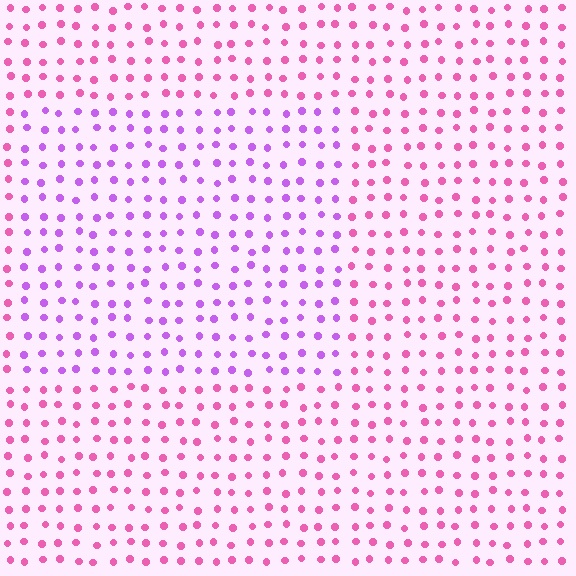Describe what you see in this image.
The image is filled with small pink elements in a uniform arrangement. A rectangle-shaped region is visible where the elements are tinted to a slightly different hue, forming a subtle color boundary.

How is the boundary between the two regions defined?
The boundary is defined purely by a slight shift in hue (about 41 degrees). Spacing, size, and orientation are identical on both sides.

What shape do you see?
I see a rectangle.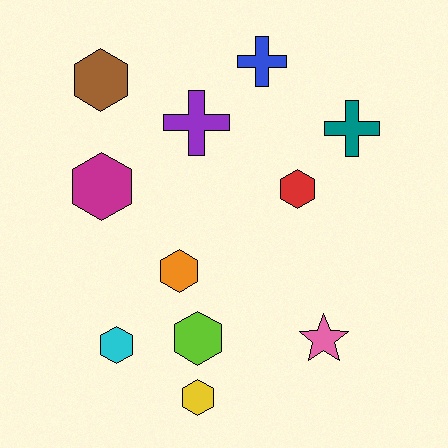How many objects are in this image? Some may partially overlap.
There are 11 objects.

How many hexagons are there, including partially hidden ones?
There are 7 hexagons.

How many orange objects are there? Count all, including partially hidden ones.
There is 1 orange object.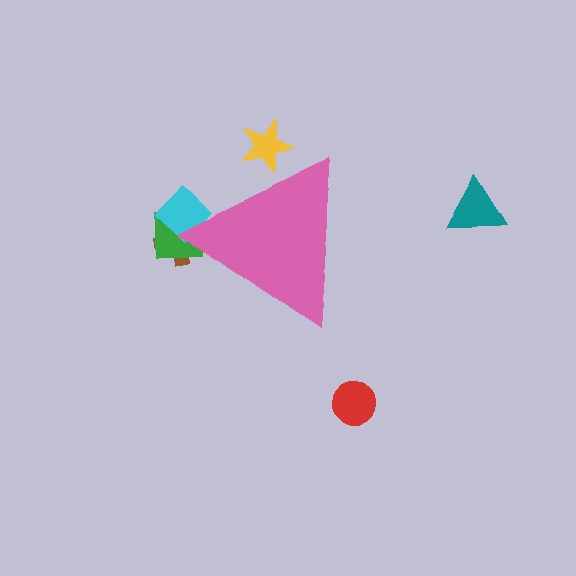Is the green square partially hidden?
Yes, the green square is partially hidden behind the pink triangle.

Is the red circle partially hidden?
No, the red circle is fully visible.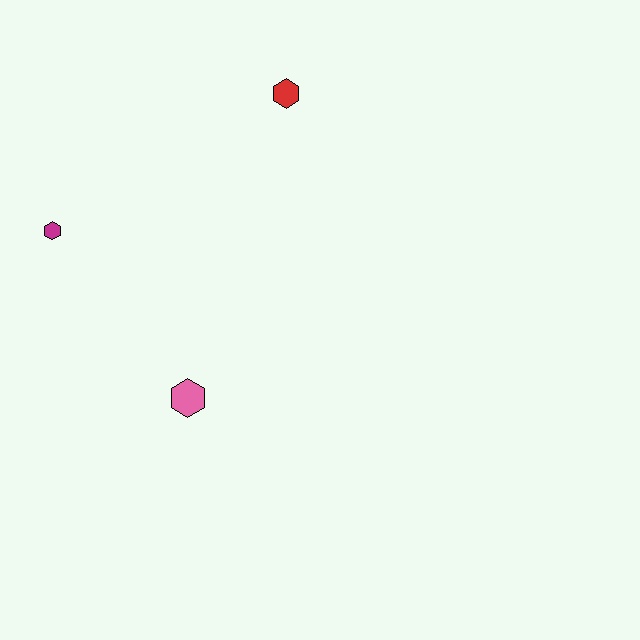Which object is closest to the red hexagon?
The magenta hexagon is closest to the red hexagon.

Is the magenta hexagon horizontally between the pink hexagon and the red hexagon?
No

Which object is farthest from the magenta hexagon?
The red hexagon is farthest from the magenta hexagon.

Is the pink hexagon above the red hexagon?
No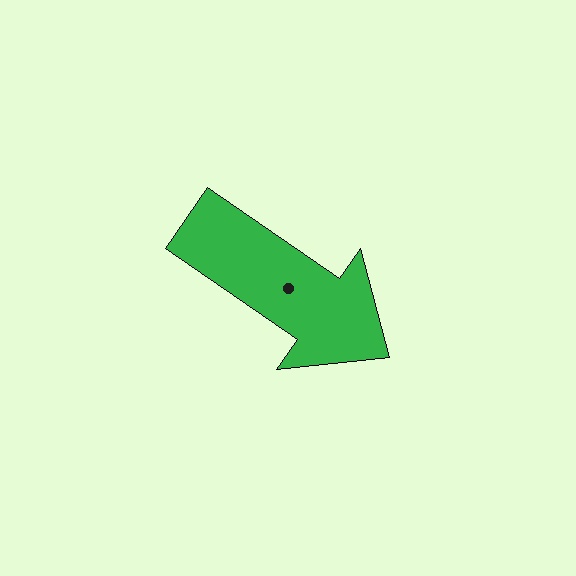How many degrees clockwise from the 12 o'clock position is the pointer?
Approximately 125 degrees.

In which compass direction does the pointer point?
Southeast.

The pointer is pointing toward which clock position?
Roughly 4 o'clock.